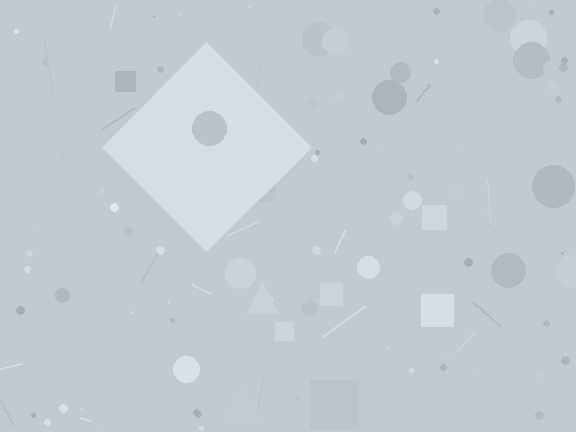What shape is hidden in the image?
A diamond is hidden in the image.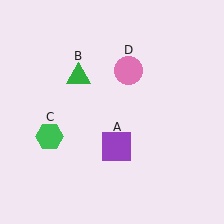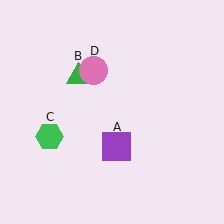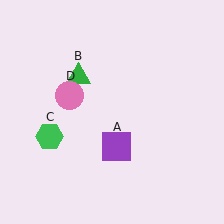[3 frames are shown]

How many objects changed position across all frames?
1 object changed position: pink circle (object D).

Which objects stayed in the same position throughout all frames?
Purple square (object A) and green triangle (object B) and green hexagon (object C) remained stationary.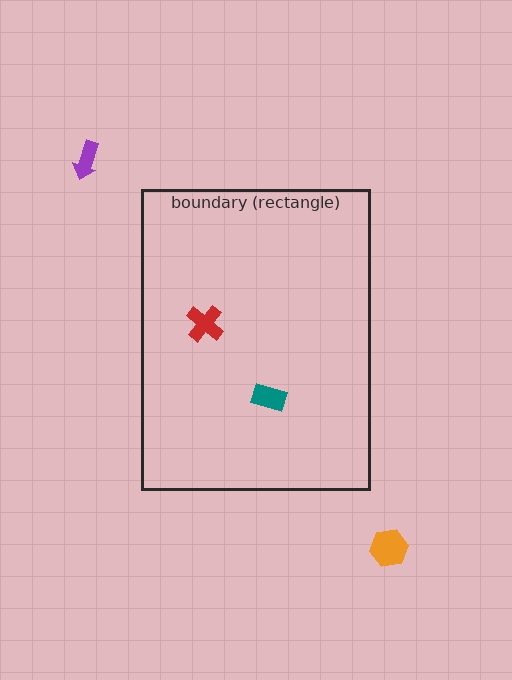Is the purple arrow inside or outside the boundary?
Outside.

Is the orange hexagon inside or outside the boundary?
Outside.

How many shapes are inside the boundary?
2 inside, 2 outside.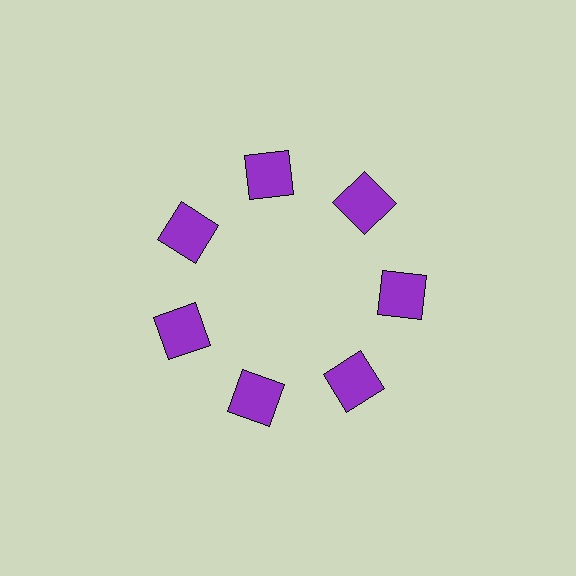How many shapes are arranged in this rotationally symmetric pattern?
There are 7 shapes, arranged in 7 groups of 1.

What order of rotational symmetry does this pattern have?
This pattern has 7-fold rotational symmetry.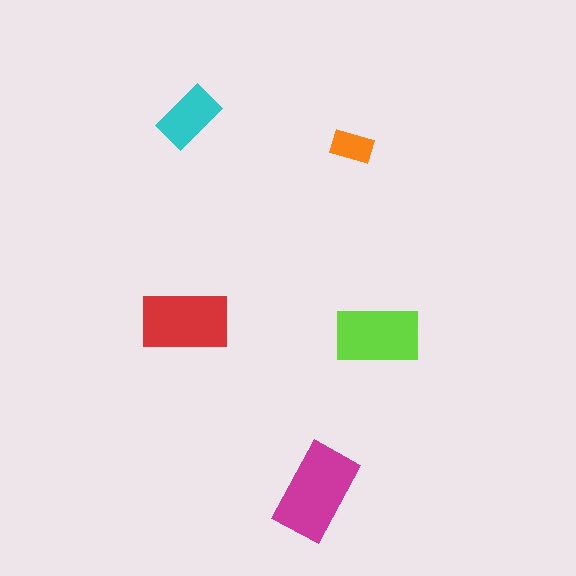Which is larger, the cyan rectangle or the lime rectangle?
The lime one.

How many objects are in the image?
There are 5 objects in the image.